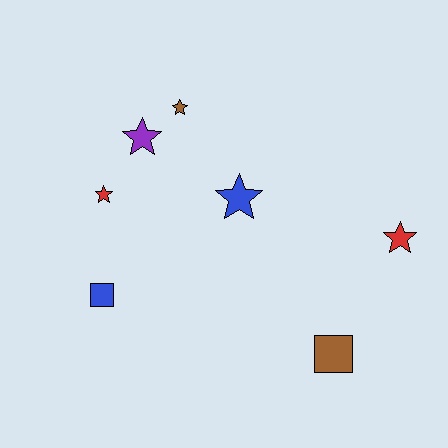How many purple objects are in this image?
There is 1 purple object.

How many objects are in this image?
There are 7 objects.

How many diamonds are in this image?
There are no diamonds.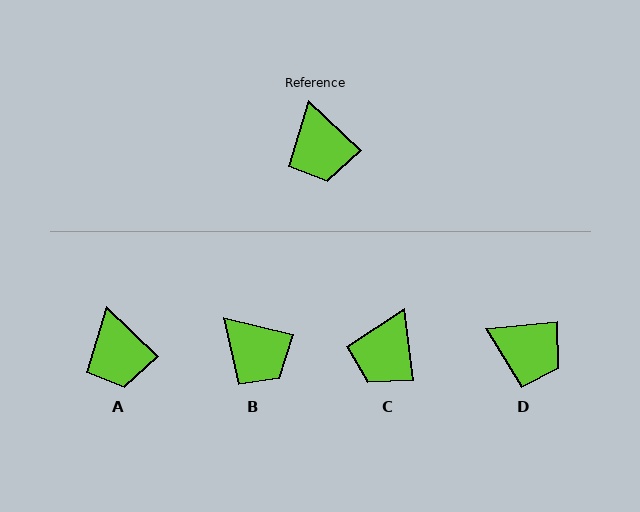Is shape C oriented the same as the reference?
No, it is off by about 39 degrees.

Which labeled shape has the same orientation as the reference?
A.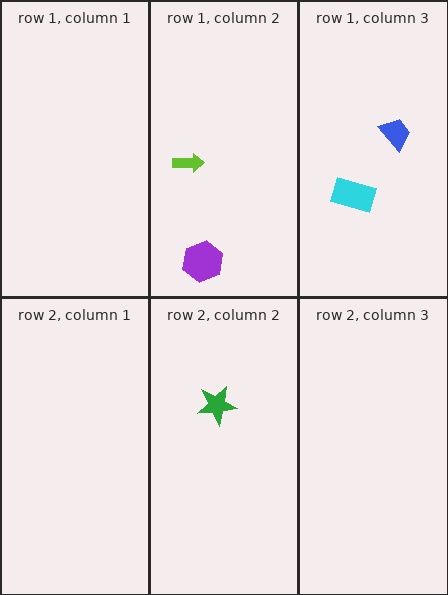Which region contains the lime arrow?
The row 1, column 2 region.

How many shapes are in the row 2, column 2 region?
1.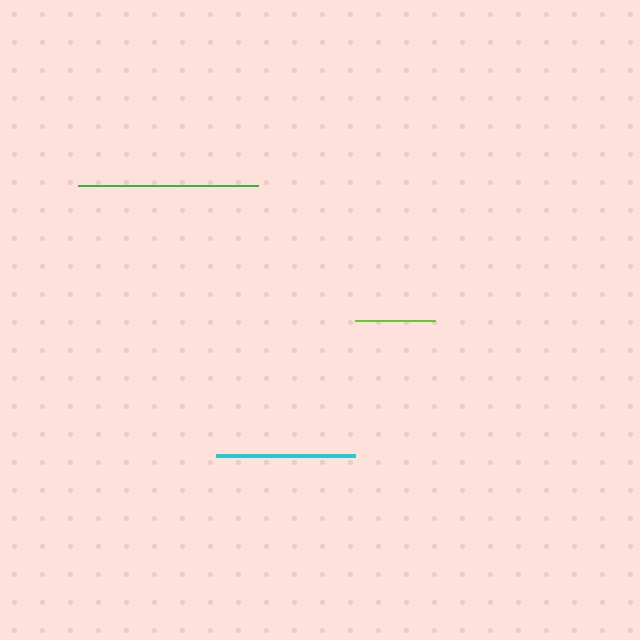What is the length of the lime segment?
The lime segment is approximately 80 pixels long.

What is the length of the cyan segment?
The cyan segment is approximately 139 pixels long.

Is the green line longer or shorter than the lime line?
The green line is longer than the lime line.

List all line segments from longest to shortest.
From longest to shortest: green, cyan, lime.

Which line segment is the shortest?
The lime line is the shortest at approximately 80 pixels.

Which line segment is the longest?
The green line is the longest at approximately 180 pixels.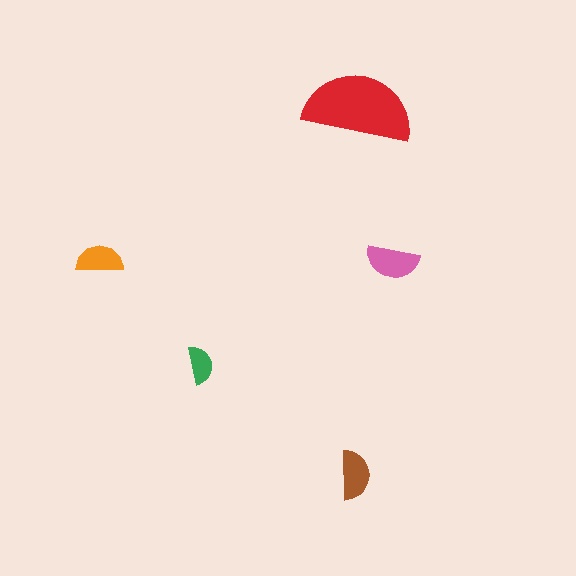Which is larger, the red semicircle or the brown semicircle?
The red one.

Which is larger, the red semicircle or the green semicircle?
The red one.